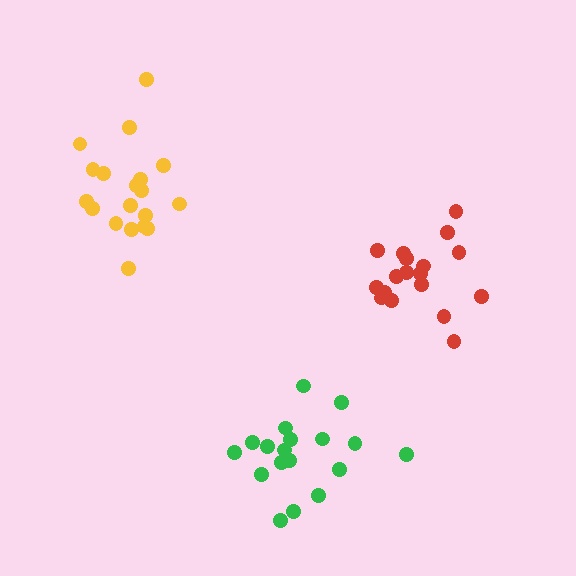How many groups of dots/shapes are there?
There are 3 groups.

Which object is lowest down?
The green cluster is bottommost.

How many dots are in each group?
Group 1: 18 dots, Group 2: 18 dots, Group 3: 19 dots (55 total).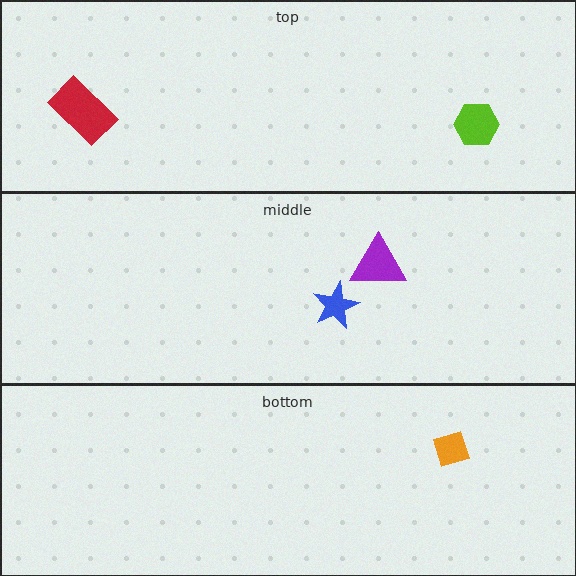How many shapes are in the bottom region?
1.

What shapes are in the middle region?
The blue star, the purple triangle.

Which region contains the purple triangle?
The middle region.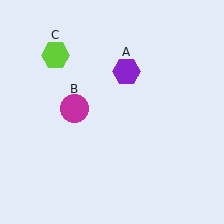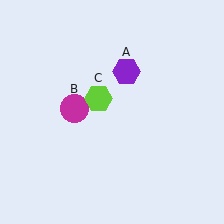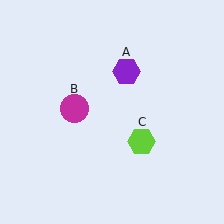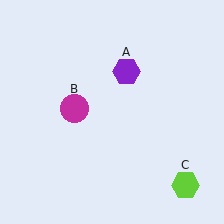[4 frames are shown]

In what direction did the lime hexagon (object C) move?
The lime hexagon (object C) moved down and to the right.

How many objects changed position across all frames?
1 object changed position: lime hexagon (object C).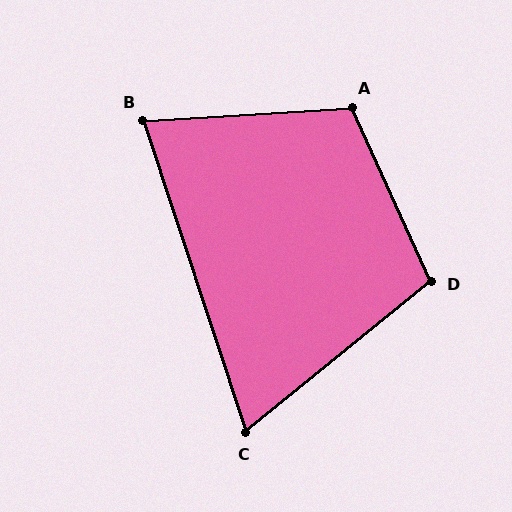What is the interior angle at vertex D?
Approximately 105 degrees (obtuse).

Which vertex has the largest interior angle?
A, at approximately 111 degrees.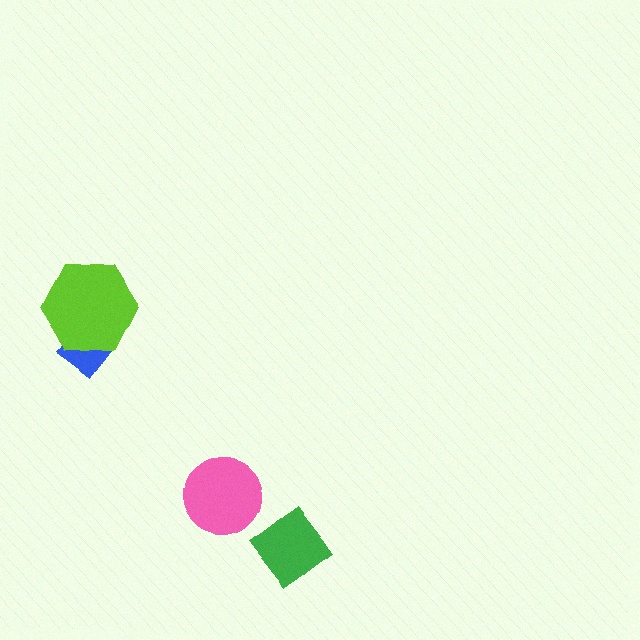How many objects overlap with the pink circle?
0 objects overlap with the pink circle.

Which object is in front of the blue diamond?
The lime hexagon is in front of the blue diamond.